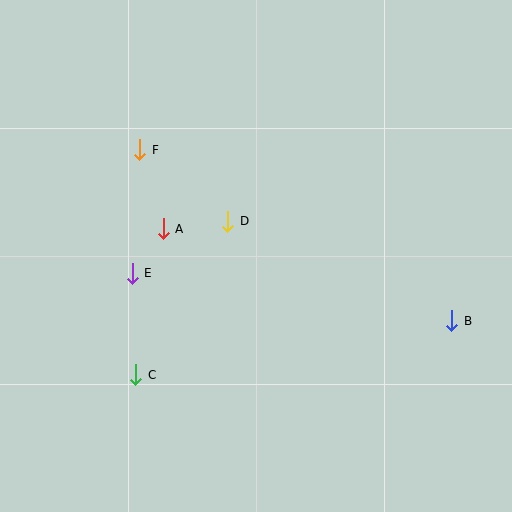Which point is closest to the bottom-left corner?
Point C is closest to the bottom-left corner.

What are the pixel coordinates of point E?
Point E is at (132, 273).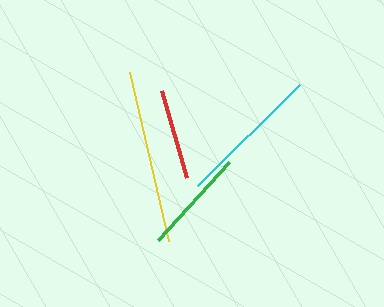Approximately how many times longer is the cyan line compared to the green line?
The cyan line is approximately 1.4 times the length of the green line.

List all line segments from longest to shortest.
From longest to shortest: yellow, cyan, green, red.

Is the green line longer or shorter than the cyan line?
The cyan line is longer than the green line.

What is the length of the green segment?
The green segment is approximately 106 pixels long.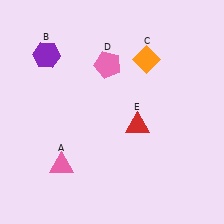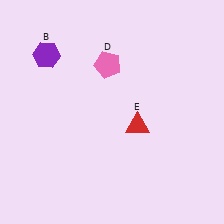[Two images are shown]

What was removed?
The pink triangle (A), the orange diamond (C) were removed in Image 2.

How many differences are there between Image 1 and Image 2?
There are 2 differences between the two images.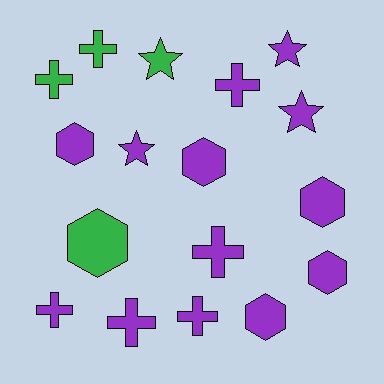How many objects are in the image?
There are 17 objects.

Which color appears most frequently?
Purple, with 13 objects.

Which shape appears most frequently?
Cross, with 7 objects.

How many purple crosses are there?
There are 5 purple crosses.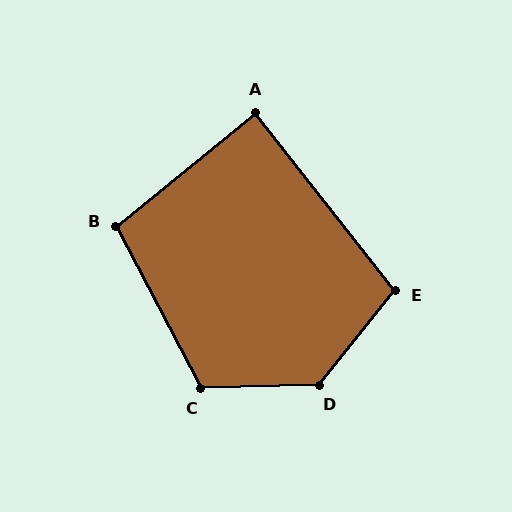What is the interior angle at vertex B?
Approximately 102 degrees (obtuse).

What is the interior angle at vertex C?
Approximately 116 degrees (obtuse).